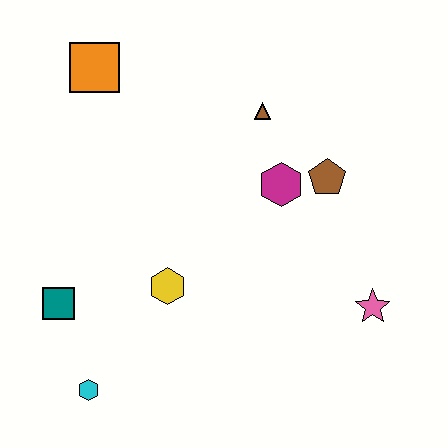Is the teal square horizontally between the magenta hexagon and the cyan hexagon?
No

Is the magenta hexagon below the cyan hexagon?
No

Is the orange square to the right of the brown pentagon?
No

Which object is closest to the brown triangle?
The magenta hexagon is closest to the brown triangle.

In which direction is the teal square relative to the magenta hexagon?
The teal square is to the left of the magenta hexagon.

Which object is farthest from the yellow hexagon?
The orange square is farthest from the yellow hexagon.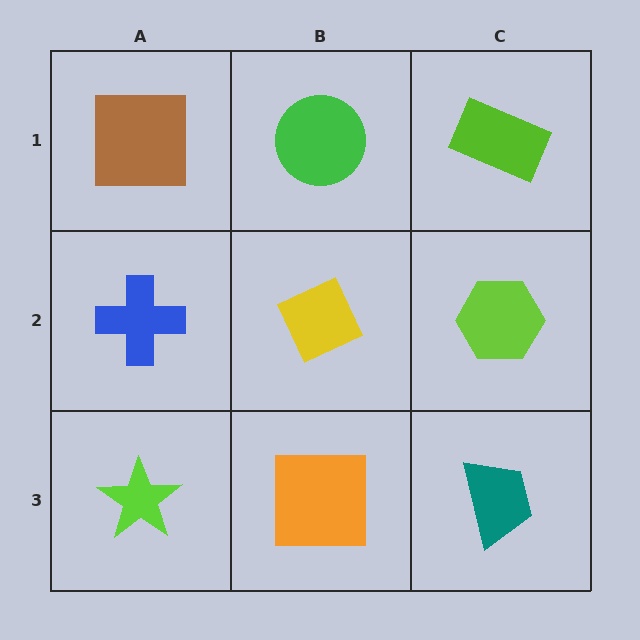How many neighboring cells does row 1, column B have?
3.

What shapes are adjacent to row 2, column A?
A brown square (row 1, column A), a lime star (row 3, column A), a yellow diamond (row 2, column B).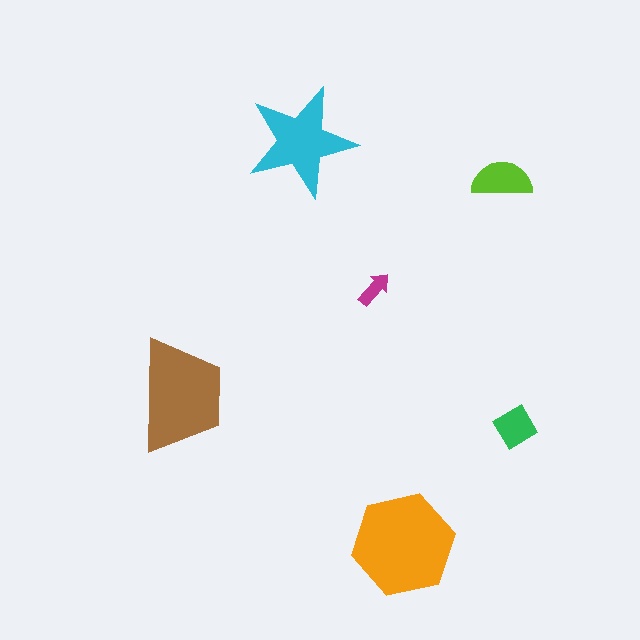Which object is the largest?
The orange hexagon.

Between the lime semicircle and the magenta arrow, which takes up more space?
The lime semicircle.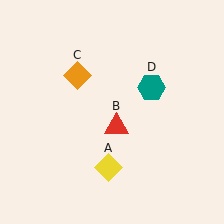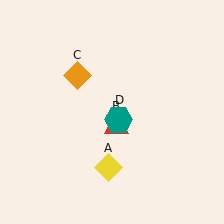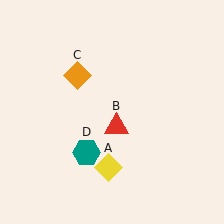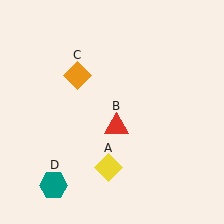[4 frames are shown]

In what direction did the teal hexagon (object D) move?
The teal hexagon (object D) moved down and to the left.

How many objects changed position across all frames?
1 object changed position: teal hexagon (object D).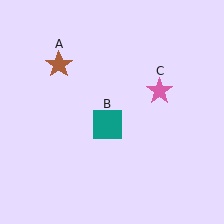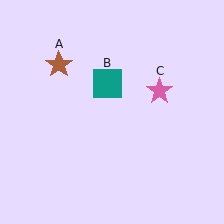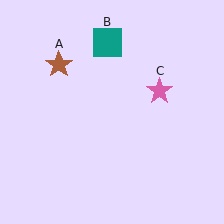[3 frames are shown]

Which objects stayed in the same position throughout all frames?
Brown star (object A) and pink star (object C) remained stationary.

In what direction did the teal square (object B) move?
The teal square (object B) moved up.